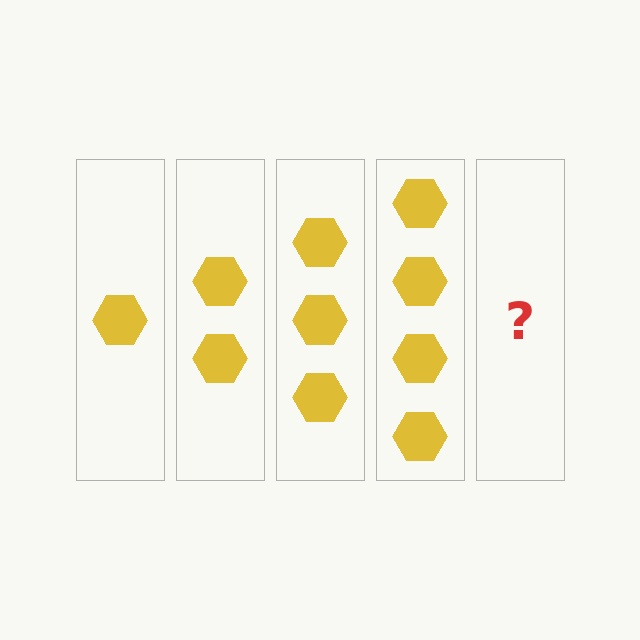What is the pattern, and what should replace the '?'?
The pattern is that each step adds one more hexagon. The '?' should be 5 hexagons.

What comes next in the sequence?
The next element should be 5 hexagons.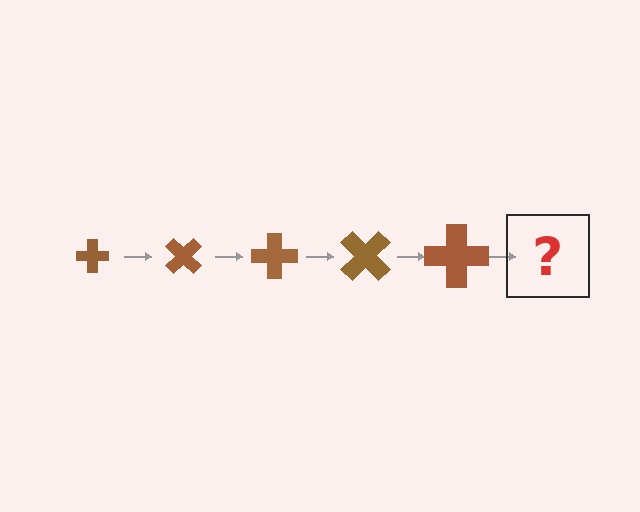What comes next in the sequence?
The next element should be a cross, larger than the previous one and rotated 225 degrees from the start.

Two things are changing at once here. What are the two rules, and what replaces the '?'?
The two rules are that the cross grows larger each step and it rotates 45 degrees each step. The '?' should be a cross, larger than the previous one and rotated 225 degrees from the start.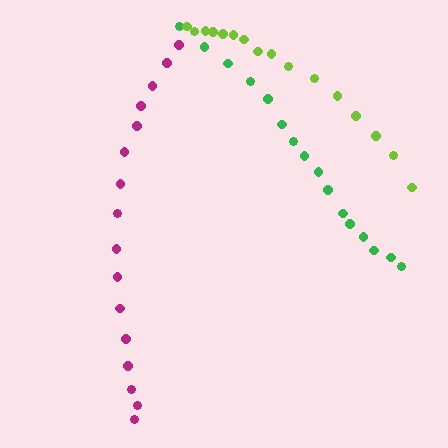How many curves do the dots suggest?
There are 3 distinct paths.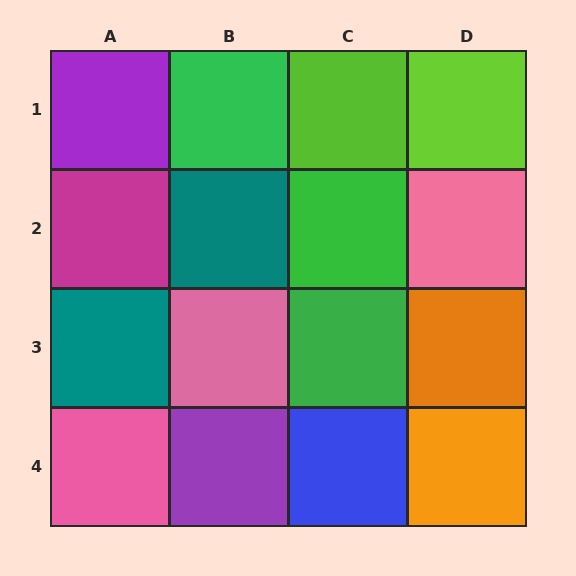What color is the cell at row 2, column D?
Pink.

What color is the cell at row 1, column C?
Lime.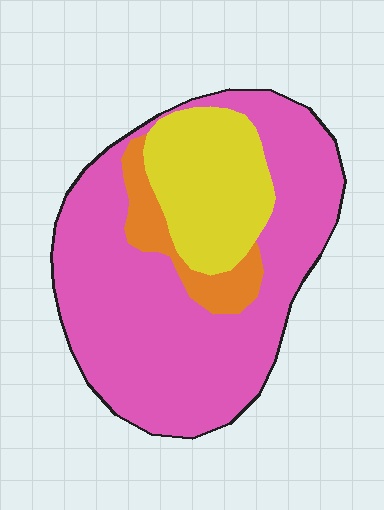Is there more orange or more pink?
Pink.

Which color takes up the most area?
Pink, at roughly 70%.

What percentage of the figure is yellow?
Yellow takes up about one fifth (1/5) of the figure.